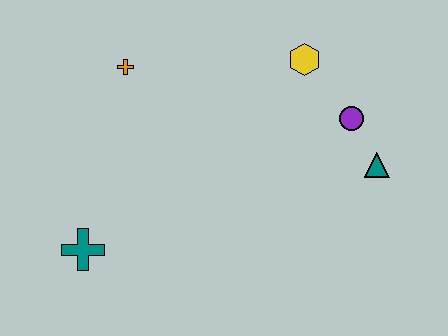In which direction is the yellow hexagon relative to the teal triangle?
The yellow hexagon is above the teal triangle.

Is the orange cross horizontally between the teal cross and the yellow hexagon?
Yes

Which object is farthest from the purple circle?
The teal cross is farthest from the purple circle.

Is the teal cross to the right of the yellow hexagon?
No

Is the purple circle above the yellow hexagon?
No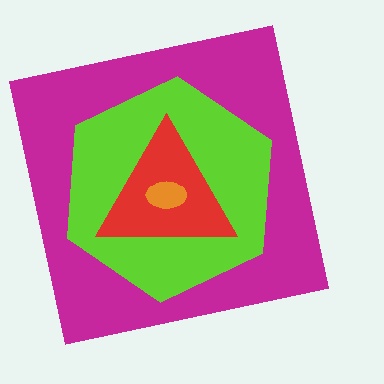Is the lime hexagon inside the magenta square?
Yes.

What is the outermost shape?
The magenta square.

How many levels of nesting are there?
4.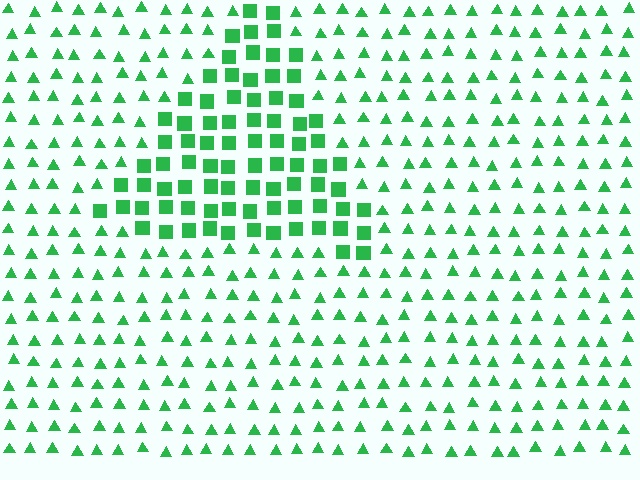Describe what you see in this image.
The image is filled with small green elements arranged in a uniform grid. A triangle-shaped region contains squares, while the surrounding area contains triangles. The boundary is defined purely by the change in element shape.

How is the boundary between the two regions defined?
The boundary is defined by a change in element shape: squares inside vs. triangles outside. All elements share the same color and spacing.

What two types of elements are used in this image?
The image uses squares inside the triangle region and triangles outside it.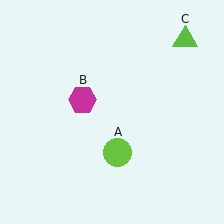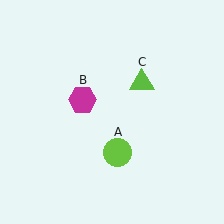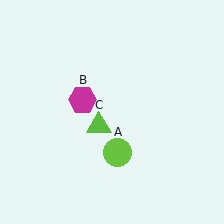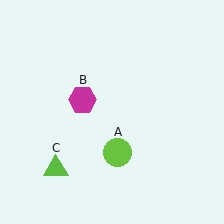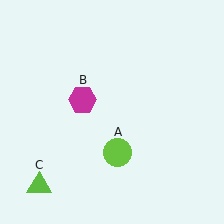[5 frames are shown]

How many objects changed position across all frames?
1 object changed position: lime triangle (object C).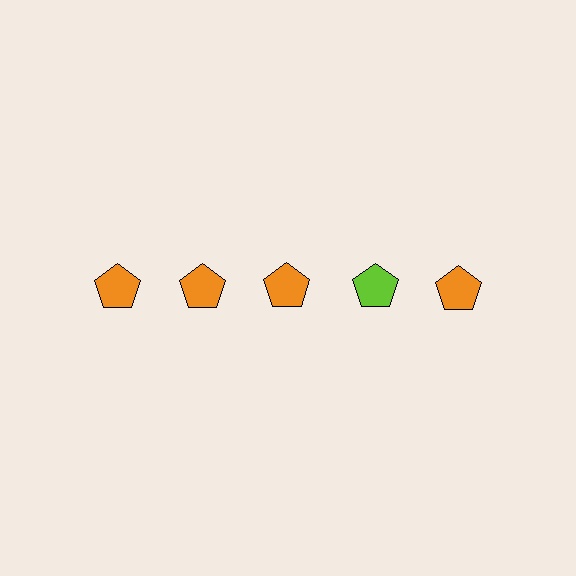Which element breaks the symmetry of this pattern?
The lime pentagon in the top row, second from right column breaks the symmetry. All other shapes are orange pentagons.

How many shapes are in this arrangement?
There are 5 shapes arranged in a grid pattern.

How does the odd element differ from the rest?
It has a different color: lime instead of orange.